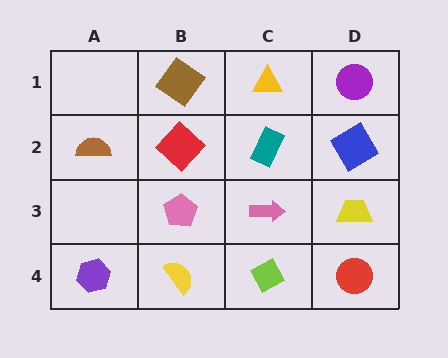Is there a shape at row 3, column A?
No, that cell is empty.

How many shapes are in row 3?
3 shapes.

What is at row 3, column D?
A yellow trapezoid.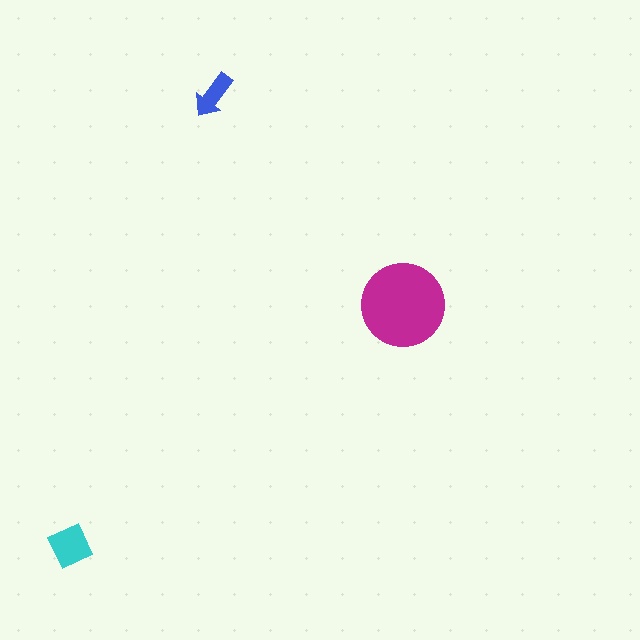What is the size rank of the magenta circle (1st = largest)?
1st.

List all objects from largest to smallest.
The magenta circle, the cyan square, the blue arrow.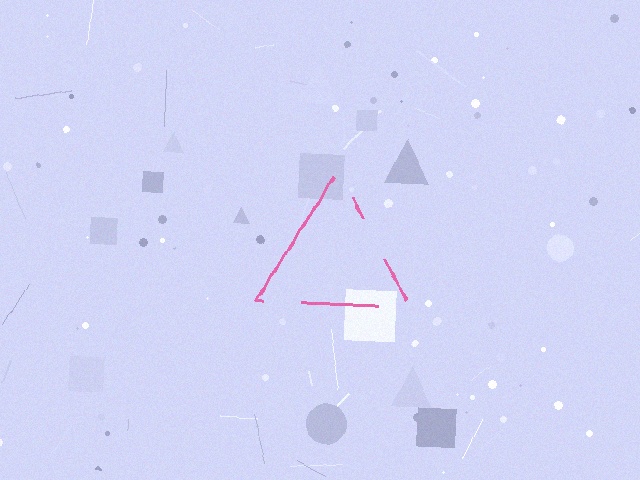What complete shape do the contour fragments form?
The contour fragments form a triangle.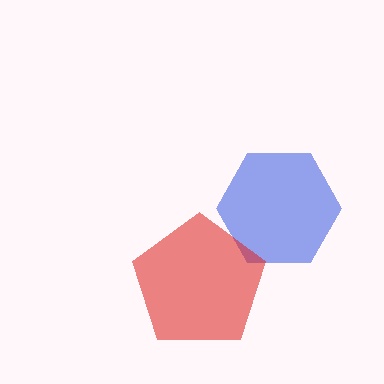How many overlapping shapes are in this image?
There are 2 overlapping shapes in the image.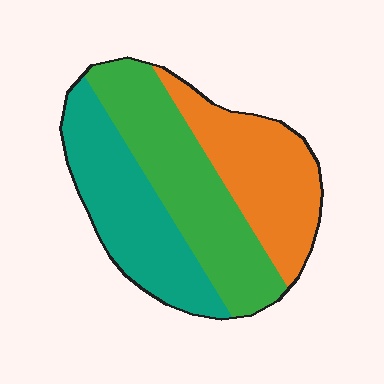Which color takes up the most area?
Green, at roughly 35%.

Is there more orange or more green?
Green.